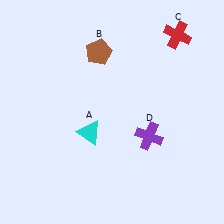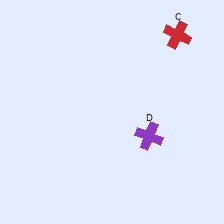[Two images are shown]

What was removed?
The cyan triangle (A), the brown pentagon (B) were removed in Image 2.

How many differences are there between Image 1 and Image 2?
There are 2 differences between the two images.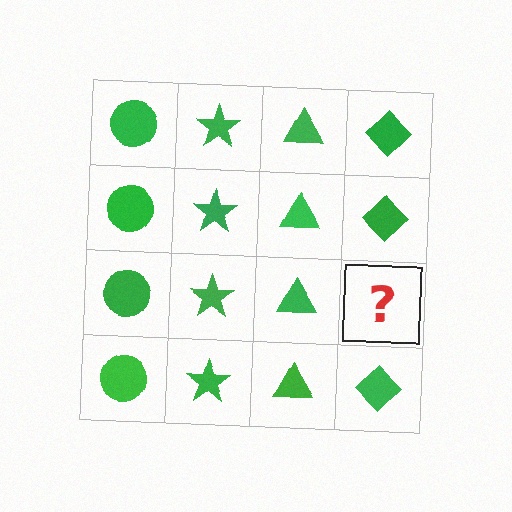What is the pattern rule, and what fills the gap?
The rule is that each column has a consistent shape. The gap should be filled with a green diamond.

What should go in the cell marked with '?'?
The missing cell should contain a green diamond.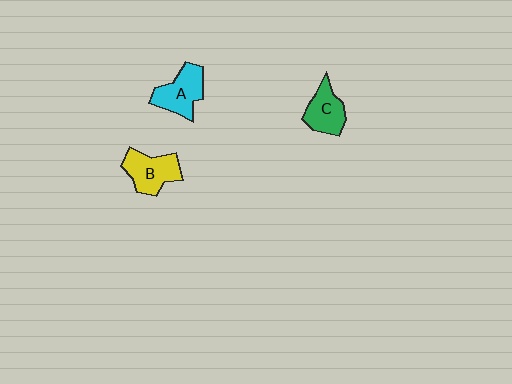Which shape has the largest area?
Shape B (yellow).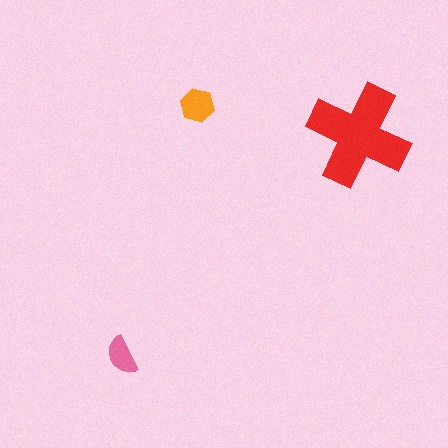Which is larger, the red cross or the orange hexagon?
The red cross.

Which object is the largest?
The red cross.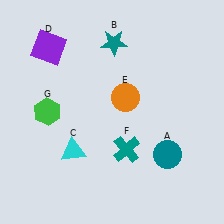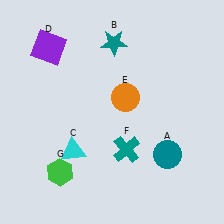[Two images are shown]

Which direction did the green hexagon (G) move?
The green hexagon (G) moved down.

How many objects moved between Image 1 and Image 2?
1 object moved between the two images.